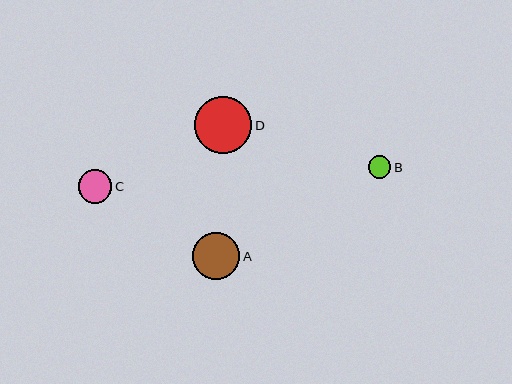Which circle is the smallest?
Circle B is the smallest with a size of approximately 23 pixels.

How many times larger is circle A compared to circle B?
Circle A is approximately 2.1 times the size of circle B.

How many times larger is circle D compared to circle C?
Circle D is approximately 1.7 times the size of circle C.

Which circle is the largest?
Circle D is the largest with a size of approximately 57 pixels.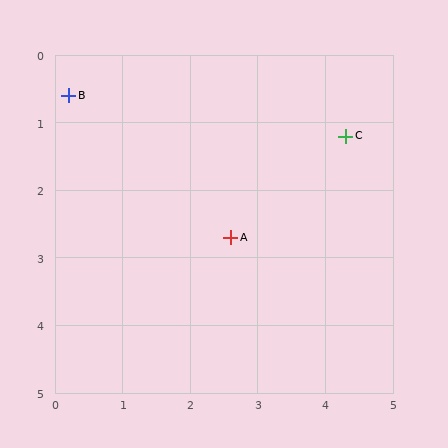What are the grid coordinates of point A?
Point A is at approximately (2.6, 2.7).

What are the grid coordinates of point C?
Point C is at approximately (4.3, 1.2).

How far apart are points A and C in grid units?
Points A and C are about 2.3 grid units apart.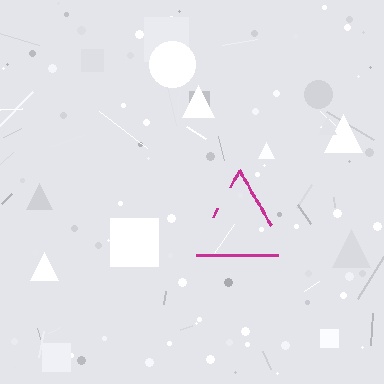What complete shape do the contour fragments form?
The contour fragments form a triangle.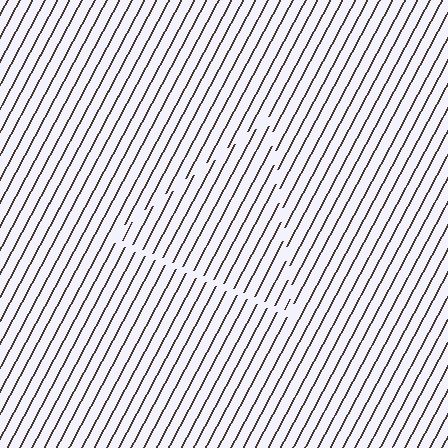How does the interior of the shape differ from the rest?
The interior of the shape contains the same grating, shifted by half a period — the contour is defined by the phase discontinuity where line-ends from the inner and outer gratings abut.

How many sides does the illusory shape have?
3 sides — the line-ends trace a triangle.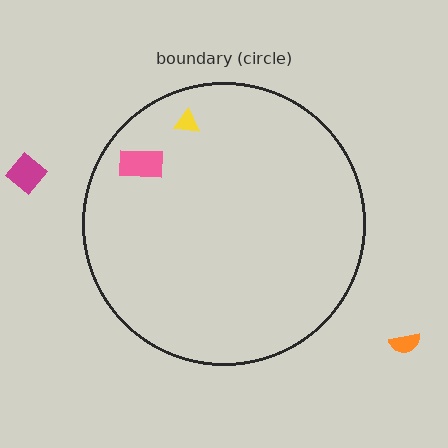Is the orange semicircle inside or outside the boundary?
Outside.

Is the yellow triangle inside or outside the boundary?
Inside.